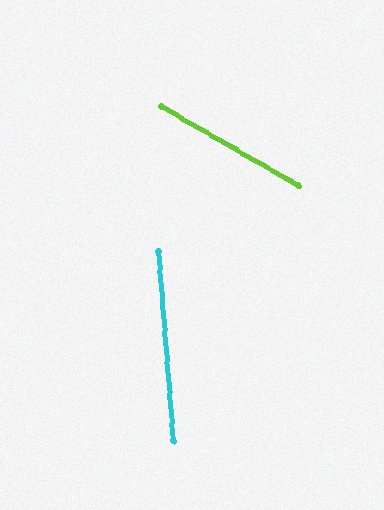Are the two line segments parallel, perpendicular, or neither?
Neither parallel nor perpendicular — they differ by about 56°.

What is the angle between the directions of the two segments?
Approximately 56 degrees.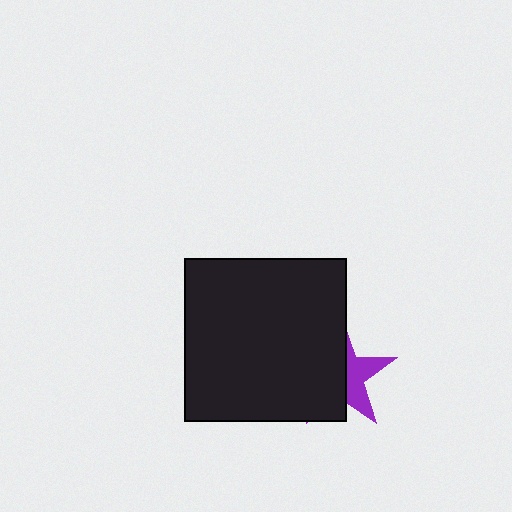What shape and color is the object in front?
The object in front is a black square.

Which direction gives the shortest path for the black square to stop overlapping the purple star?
Moving left gives the shortest separation.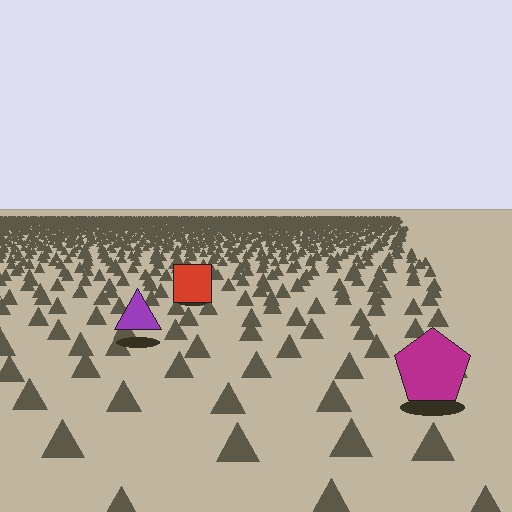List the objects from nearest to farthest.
From nearest to farthest: the magenta pentagon, the purple triangle, the red square.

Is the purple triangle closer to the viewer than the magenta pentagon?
No. The magenta pentagon is closer — you can tell from the texture gradient: the ground texture is coarser near it.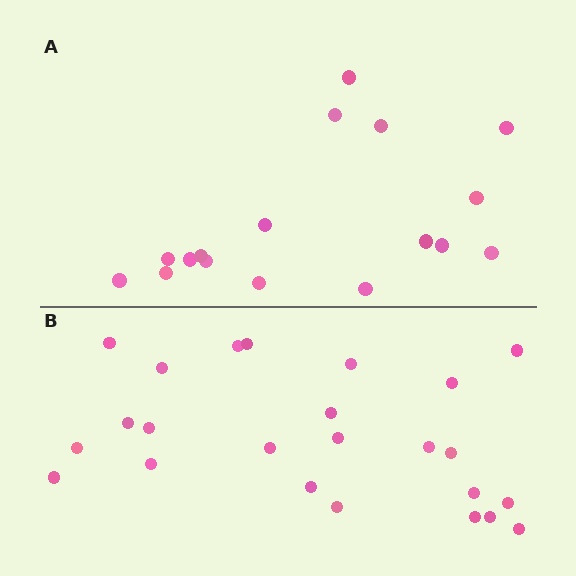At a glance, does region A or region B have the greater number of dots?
Region B (the bottom region) has more dots.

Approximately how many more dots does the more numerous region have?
Region B has roughly 8 or so more dots than region A.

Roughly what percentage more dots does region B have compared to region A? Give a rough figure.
About 40% more.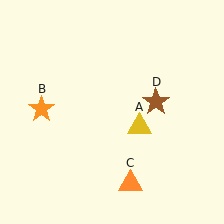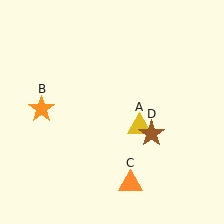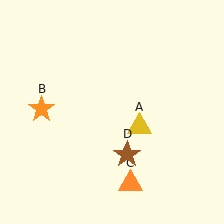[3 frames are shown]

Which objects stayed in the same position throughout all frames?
Yellow triangle (object A) and orange star (object B) and orange triangle (object C) remained stationary.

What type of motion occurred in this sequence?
The brown star (object D) rotated clockwise around the center of the scene.